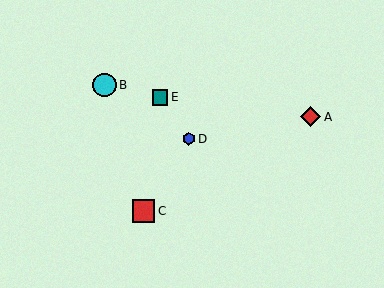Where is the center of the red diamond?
The center of the red diamond is at (311, 117).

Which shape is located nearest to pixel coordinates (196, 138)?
The blue hexagon (labeled D) at (189, 139) is nearest to that location.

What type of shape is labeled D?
Shape D is a blue hexagon.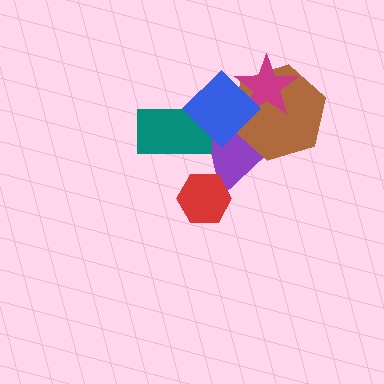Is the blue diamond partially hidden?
No, no other shape covers it.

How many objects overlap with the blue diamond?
4 objects overlap with the blue diamond.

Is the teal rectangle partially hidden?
Yes, it is partially covered by another shape.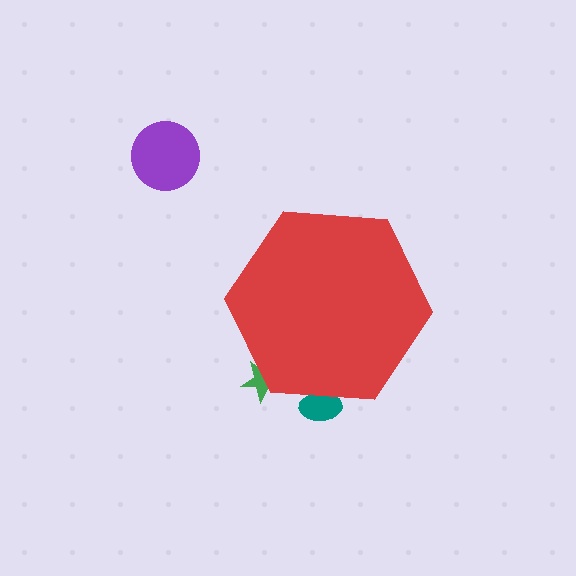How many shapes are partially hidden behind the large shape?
2 shapes are partially hidden.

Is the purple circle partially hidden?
No, the purple circle is fully visible.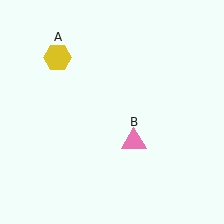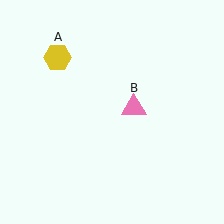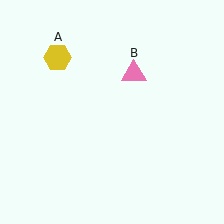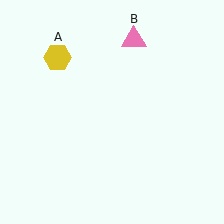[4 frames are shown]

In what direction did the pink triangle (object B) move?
The pink triangle (object B) moved up.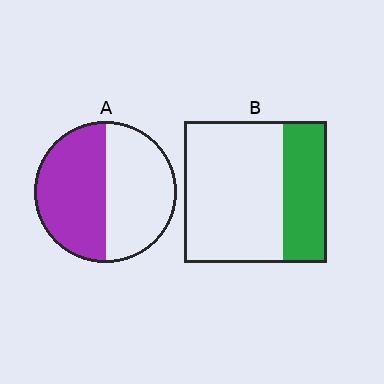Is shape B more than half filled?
No.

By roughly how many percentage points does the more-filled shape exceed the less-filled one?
By roughly 20 percentage points (A over B).